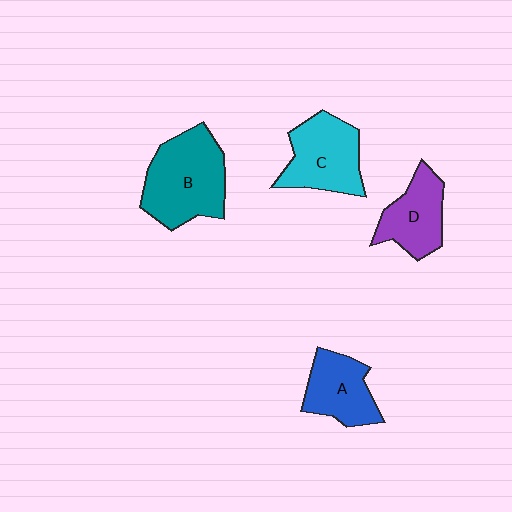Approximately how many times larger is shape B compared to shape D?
Approximately 1.6 times.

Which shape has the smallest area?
Shape D (purple).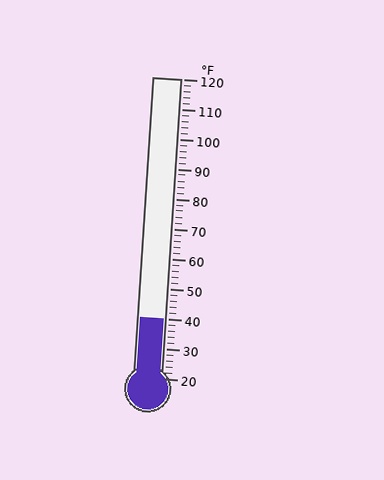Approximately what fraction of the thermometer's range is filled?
The thermometer is filled to approximately 20% of its range.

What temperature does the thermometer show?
The thermometer shows approximately 40°F.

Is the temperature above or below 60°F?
The temperature is below 60°F.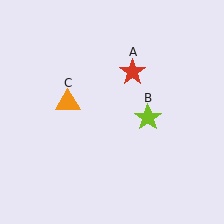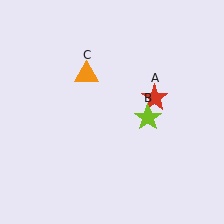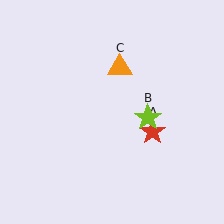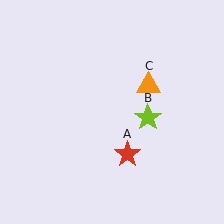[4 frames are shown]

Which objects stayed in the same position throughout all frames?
Lime star (object B) remained stationary.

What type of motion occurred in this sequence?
The red star (object A), orange triangle (object C) rotated clockwise around the center of the scene.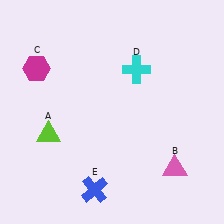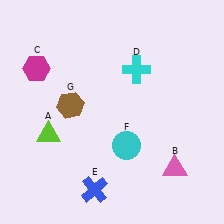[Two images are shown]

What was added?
A cyan circle (F), a brown hexagon (G) were added in Image 2.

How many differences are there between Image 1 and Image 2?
There are 2 differences between the two images.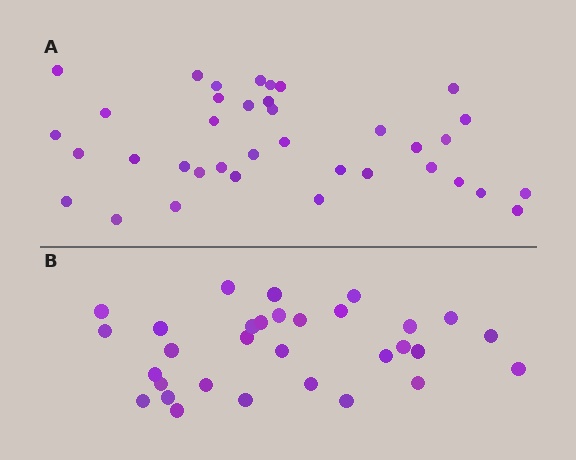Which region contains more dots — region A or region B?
Region A (the top region) has more dots.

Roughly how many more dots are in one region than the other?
Region A has about 6 more dots than region B.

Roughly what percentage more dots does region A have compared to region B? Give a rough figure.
About 20% more.